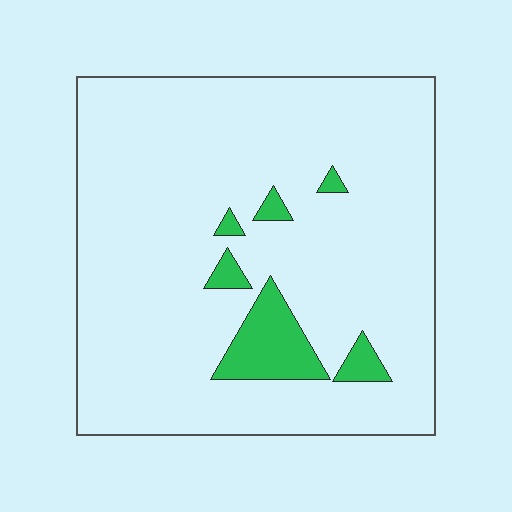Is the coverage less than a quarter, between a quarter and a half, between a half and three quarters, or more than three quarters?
Less than a quarter.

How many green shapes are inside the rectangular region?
6.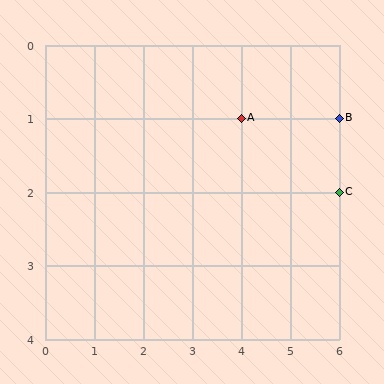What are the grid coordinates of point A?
Point A is at grid coordinates (4, 1).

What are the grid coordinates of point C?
Point C is at grid coordinates (6, 2).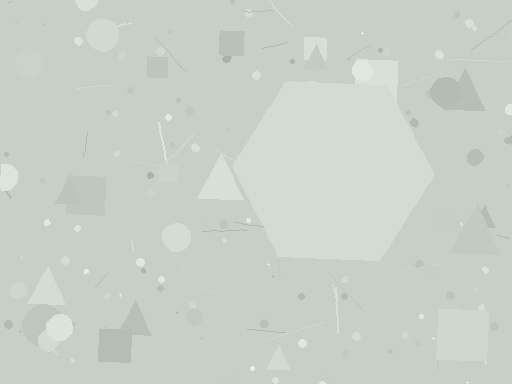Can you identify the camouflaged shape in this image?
The camouflaged shape is a hexagon.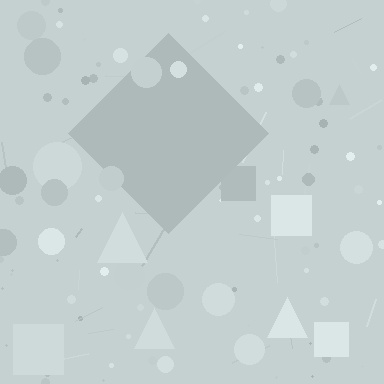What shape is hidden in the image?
A diamond is hidden in the image.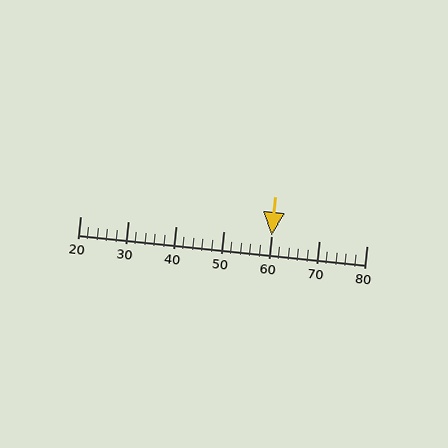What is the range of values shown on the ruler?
The ruler shows values from 20 to 80.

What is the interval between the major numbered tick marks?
The major tick marks are spaced 10 units apart.